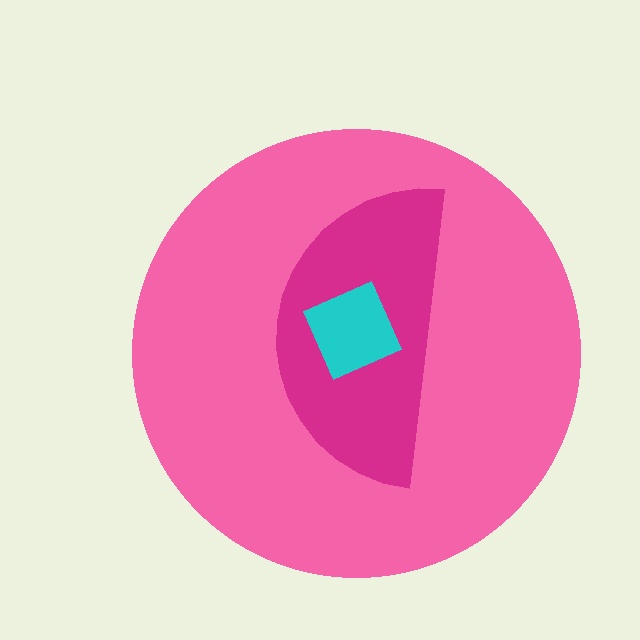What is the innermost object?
The cyan square.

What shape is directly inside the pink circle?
The magenta semicircle.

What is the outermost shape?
The pink circle.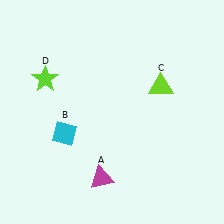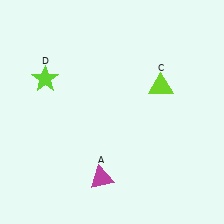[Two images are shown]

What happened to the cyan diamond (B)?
The cyan diamond (B) was removed in Image 2. It was in the bottom-left area of Image 1.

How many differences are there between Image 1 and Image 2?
There is 1 difference between the two images.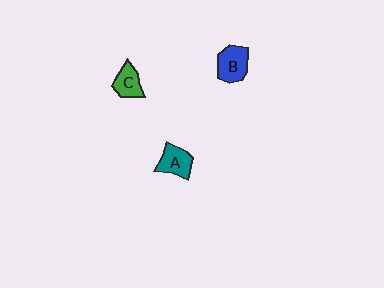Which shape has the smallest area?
Shape C (green).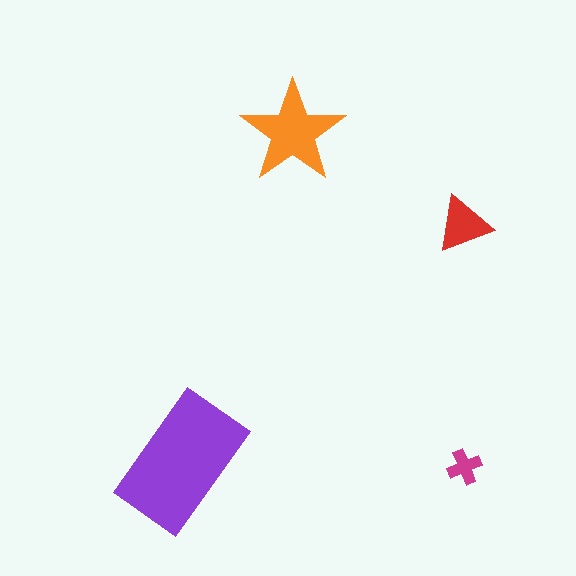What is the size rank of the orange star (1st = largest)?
2nd.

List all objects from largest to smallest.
The purple rectangle, the orange star, the red triangle, the magenta cross.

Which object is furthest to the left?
The purple rectangle is leftmost.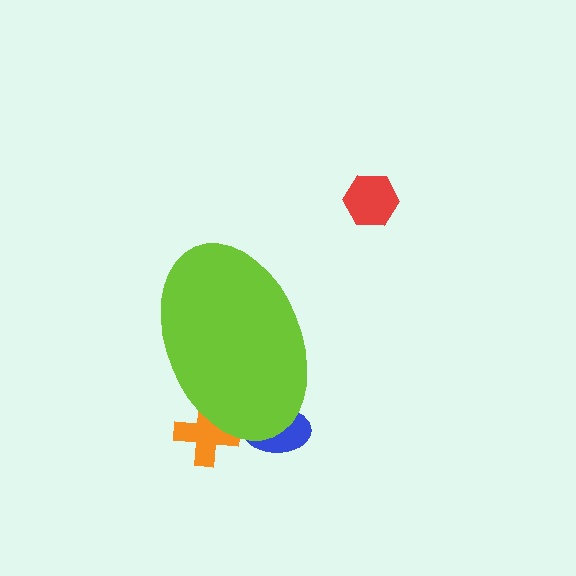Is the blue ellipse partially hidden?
Yes, the blue ellipse is partially hidden behind the lime ellipse.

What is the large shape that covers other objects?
A lime ellipse.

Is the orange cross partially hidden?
Yes, the orange cross is partially hidden behind the lime ellipse.